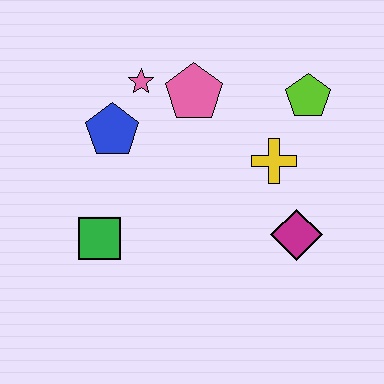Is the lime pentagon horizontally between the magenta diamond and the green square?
No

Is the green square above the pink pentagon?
No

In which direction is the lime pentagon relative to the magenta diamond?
The lime pentagon is above the magenta diamond.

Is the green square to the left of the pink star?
Yes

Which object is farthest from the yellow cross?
The green square is farthest from the yellow cross.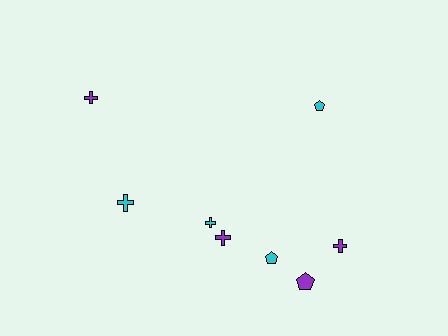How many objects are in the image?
There are 8 objects.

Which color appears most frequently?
Cyan, with 4 objects.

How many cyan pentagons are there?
There are 2 cyan pentagons.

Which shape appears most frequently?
Cross, with 5 objects.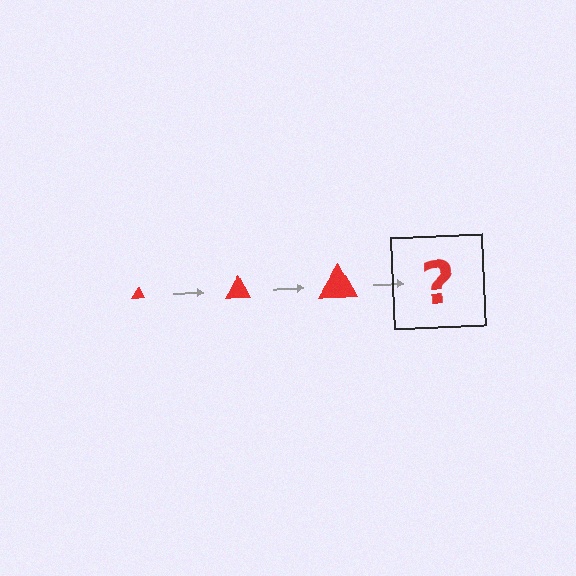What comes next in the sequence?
The next element should be a red triangle, larger than the previous one.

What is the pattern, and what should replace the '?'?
The pattern is that the triangle gets progressively larger each step. The '?' should be a red triangle, larger than the previous one.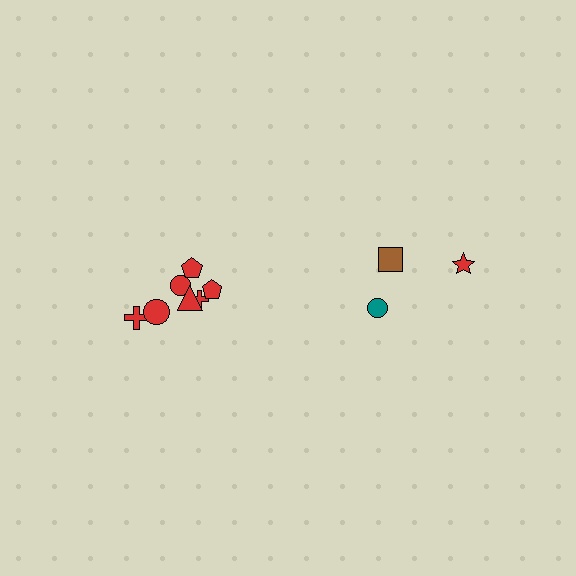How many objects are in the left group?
There are 7 objects.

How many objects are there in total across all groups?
There are 10 objects.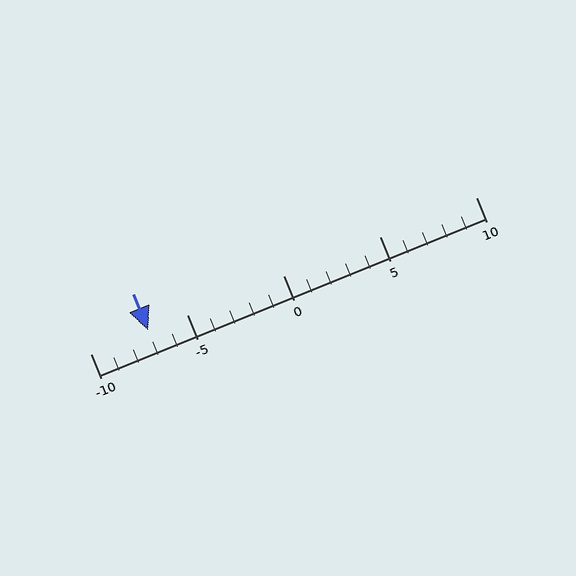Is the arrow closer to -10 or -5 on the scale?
The arrow is closer to -5.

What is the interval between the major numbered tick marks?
The major tick marks are spaced 5 units apart.